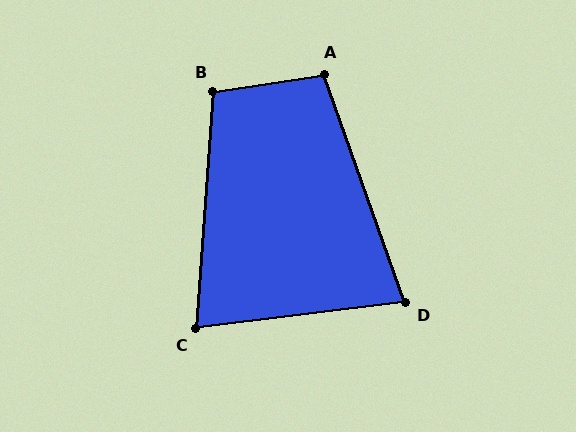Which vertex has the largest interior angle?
B, at approximately 102 degrees.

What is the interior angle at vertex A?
Approximately 101 degrees (obtuse).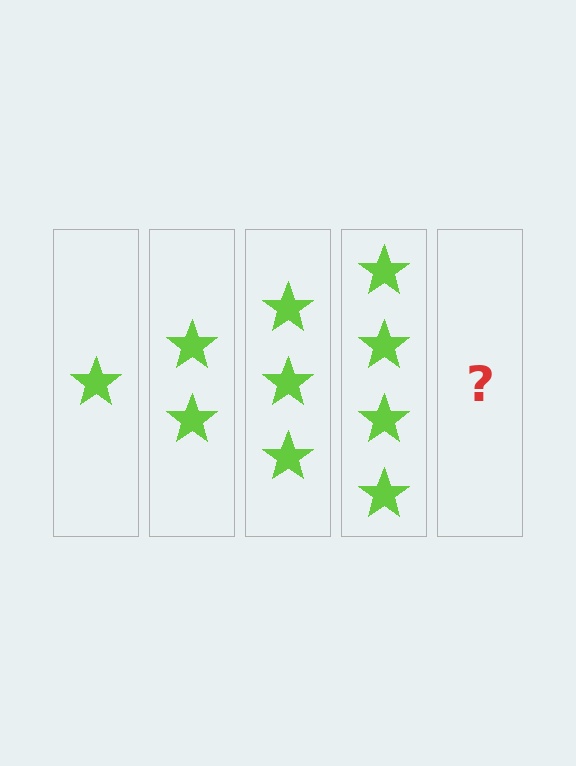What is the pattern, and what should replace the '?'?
The pattern is that each step adds one more star. The '?' should be 5 stars.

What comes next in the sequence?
The next element should be 5 stars.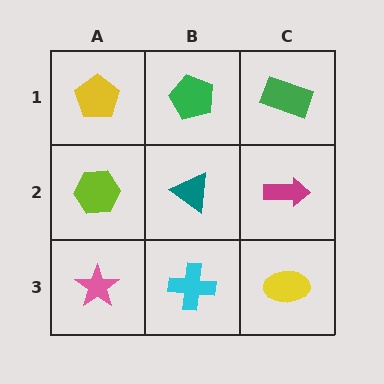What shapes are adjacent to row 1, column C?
A magenta arrow (row 2, column C), a green pentagon (row 1, column B).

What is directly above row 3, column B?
A teal triangle.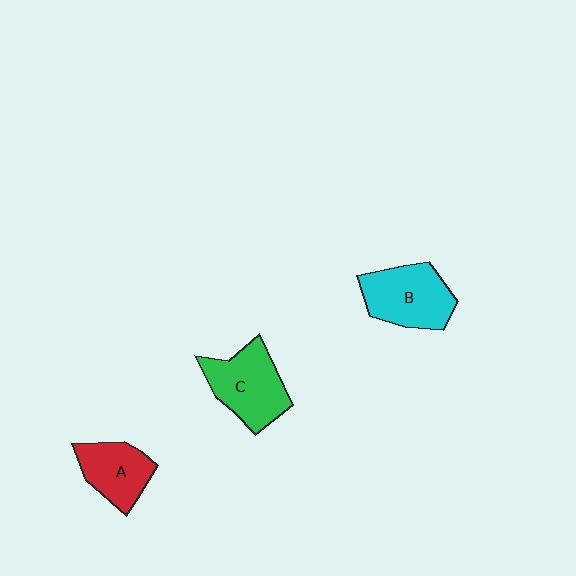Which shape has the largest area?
Shape C (green).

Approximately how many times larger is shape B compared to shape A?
Approximately 1.3 times.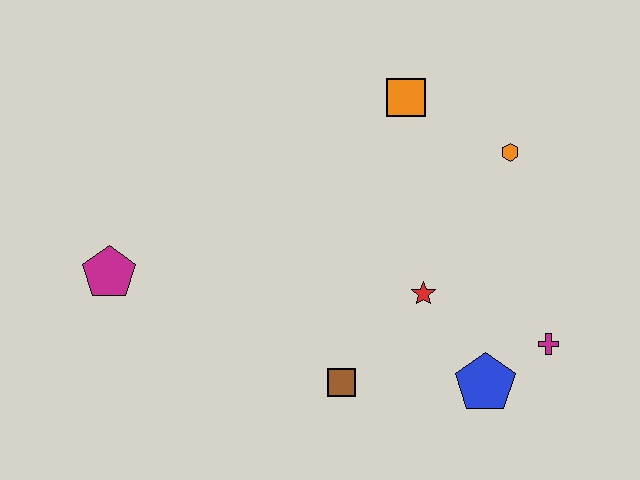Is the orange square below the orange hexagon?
No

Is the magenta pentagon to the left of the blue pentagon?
Yes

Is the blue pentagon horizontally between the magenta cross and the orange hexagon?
No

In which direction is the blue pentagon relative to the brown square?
The blue pentagon is to the right of the brown square.